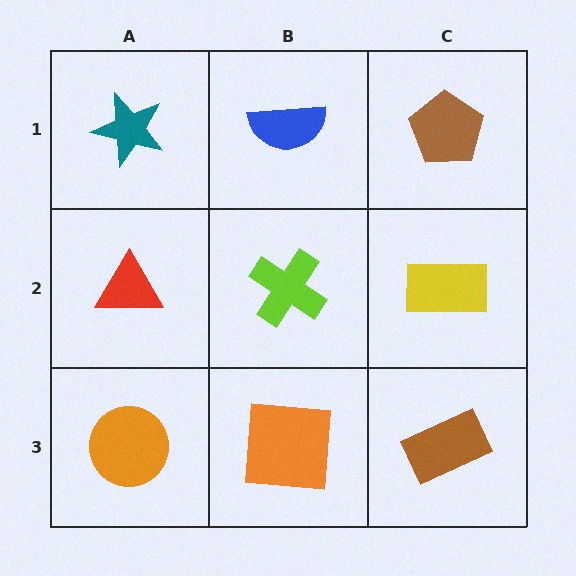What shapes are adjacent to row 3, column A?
A red triangle (row 2, column A), an orange square (row 3, column B).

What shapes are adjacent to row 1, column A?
A red triangle (row 2, column A), a blue semicircle (row 1, column B).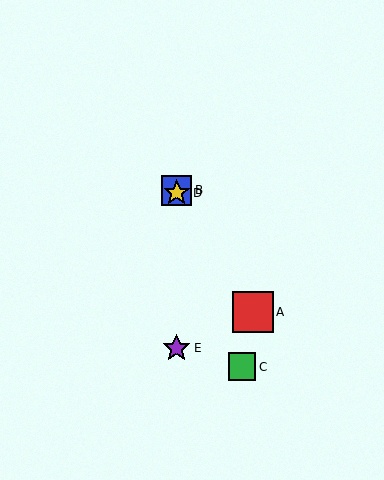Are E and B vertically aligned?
Yes, both are at x≈177.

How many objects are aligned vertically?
3 objects (B, D, E) are aligned vertically.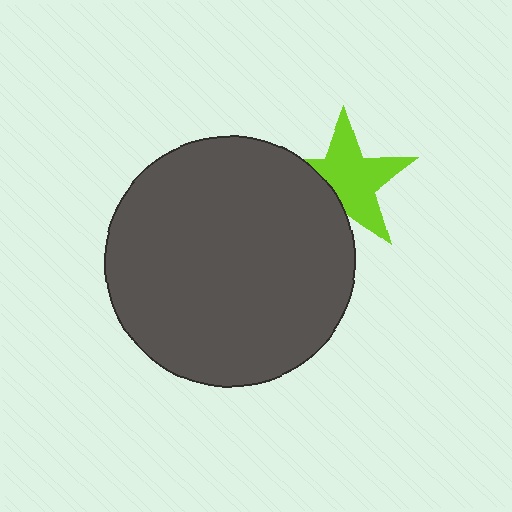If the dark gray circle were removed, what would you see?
You would see the complete lime star.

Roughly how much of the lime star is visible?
Most of it is visible (roughly 69%).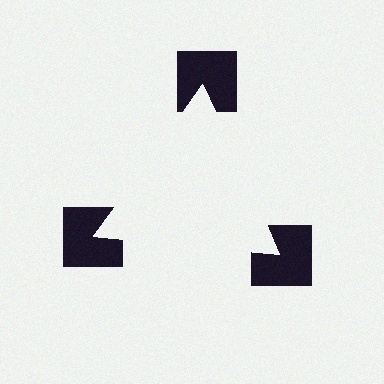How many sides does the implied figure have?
3 sides.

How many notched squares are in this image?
There are 3 — one at each vertex of the illusory triangle.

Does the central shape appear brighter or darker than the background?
It typically appears slightly brighter than the background, even though no actual brightness change is drawn.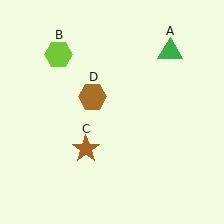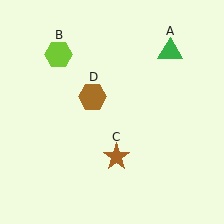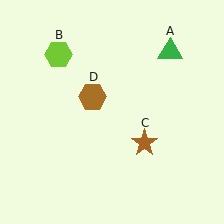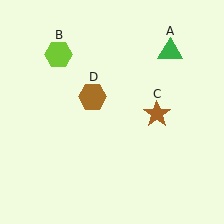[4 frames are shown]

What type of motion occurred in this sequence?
The brown star (object C) rotated counterclockwise around the center of the scene.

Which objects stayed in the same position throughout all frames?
Green triangle (object A) and lime hexagon (object B) and brown hexagon (object D) remained stationary.